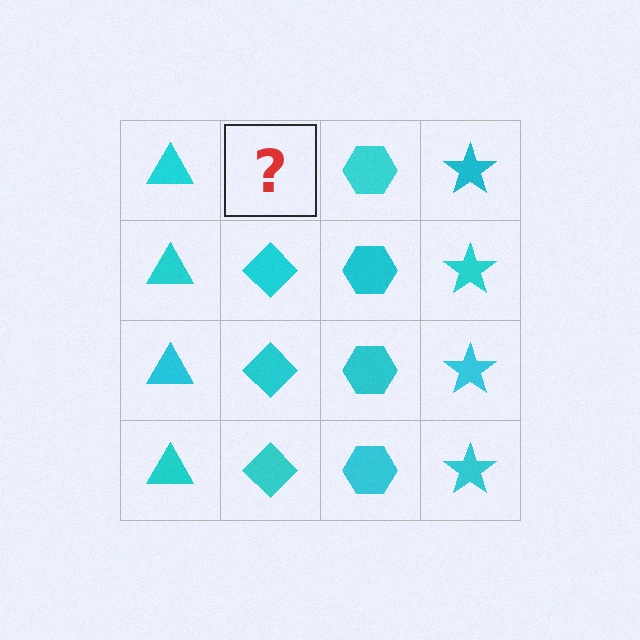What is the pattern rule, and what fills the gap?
The rule is that each column has a consistent shape. The gap should be filled with a cyan diamond.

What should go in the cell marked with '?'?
The missing cell should contain a cyan diamond.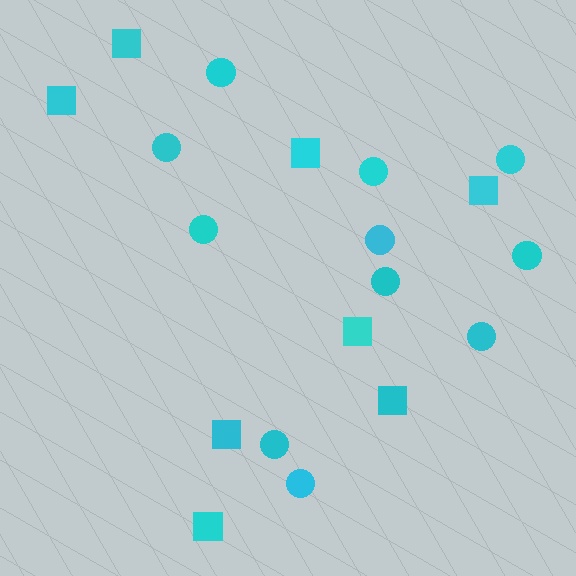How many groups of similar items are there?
There are 2 groups: one group of circles (11) and one group of squares (8).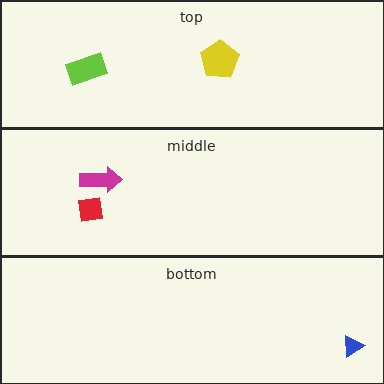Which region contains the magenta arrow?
The middle region.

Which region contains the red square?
The middle region.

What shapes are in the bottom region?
The blue triangle.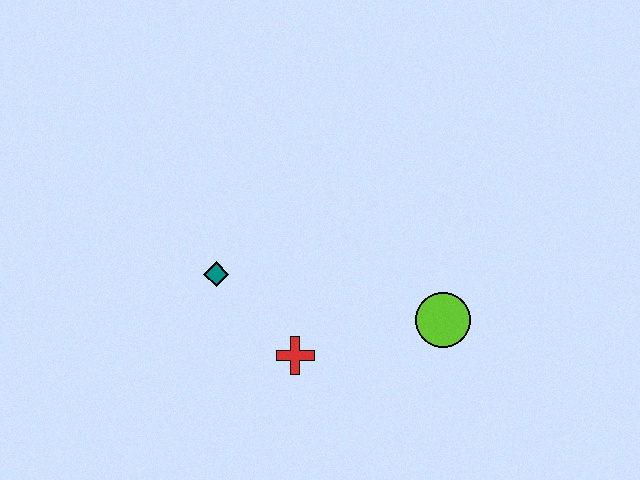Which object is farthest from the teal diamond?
The lime circle is farthest from the teal diamond.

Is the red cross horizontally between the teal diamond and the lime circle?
Yes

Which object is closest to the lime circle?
The red cross is closest to the lime circle.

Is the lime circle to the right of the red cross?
Yes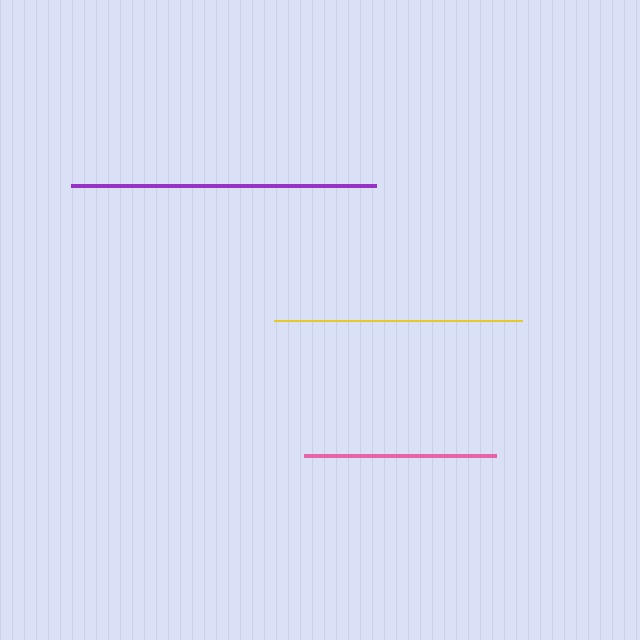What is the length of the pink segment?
The pink segment is approximately 193 pixels long.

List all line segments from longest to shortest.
From longest to shortest: purple, yellow, pink.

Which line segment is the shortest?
The pink line is the shortest at approximately 193 pixels.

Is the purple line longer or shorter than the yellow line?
The purple line is longer than the yellow line.